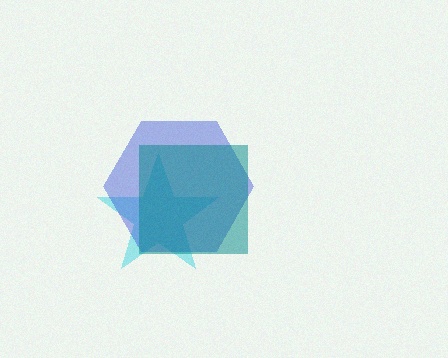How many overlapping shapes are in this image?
There are 3 overlapping shapes in the image.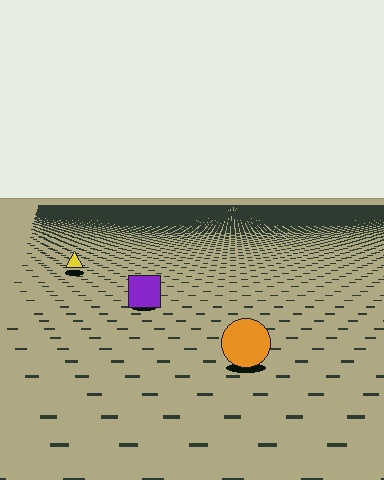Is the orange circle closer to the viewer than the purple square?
Yes. The orange circle is closer — you can tell from the texture gradient: the ground texture is coarser near it.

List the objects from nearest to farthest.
From nearest to farthest: the orange circle, the purple square, the yellow triangle.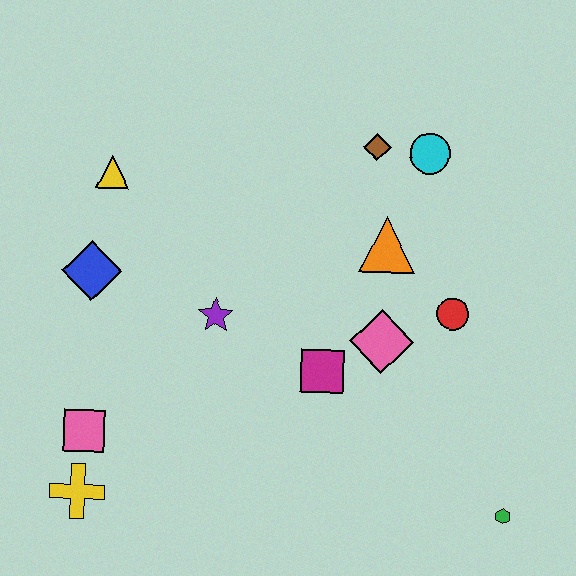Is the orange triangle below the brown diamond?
Yes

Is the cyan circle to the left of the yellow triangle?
No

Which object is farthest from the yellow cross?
The cyan circle is farthest from the yellow cross.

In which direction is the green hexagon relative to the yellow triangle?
The green hexagon is to the right of the yellow triangle.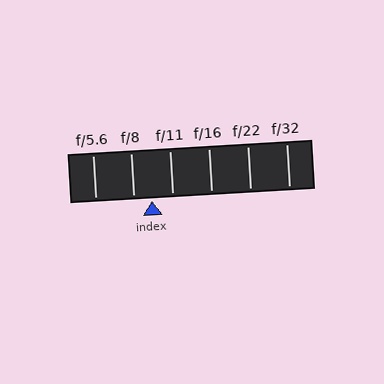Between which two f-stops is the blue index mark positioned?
The index mark is between f/8 and f/11.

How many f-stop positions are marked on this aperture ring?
There are 6 f-stop positions marked.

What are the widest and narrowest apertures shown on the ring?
The widest aperture shown is f/5.6 and the narrowest is f/32.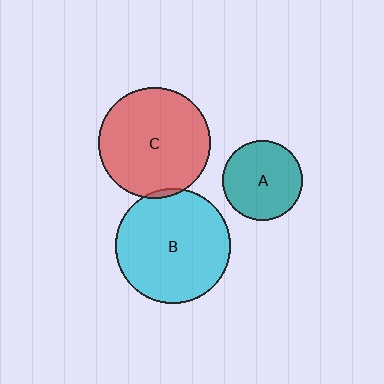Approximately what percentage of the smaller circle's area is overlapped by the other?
Approximately 5%.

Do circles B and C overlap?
Yes.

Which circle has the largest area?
Circle B (cyan).